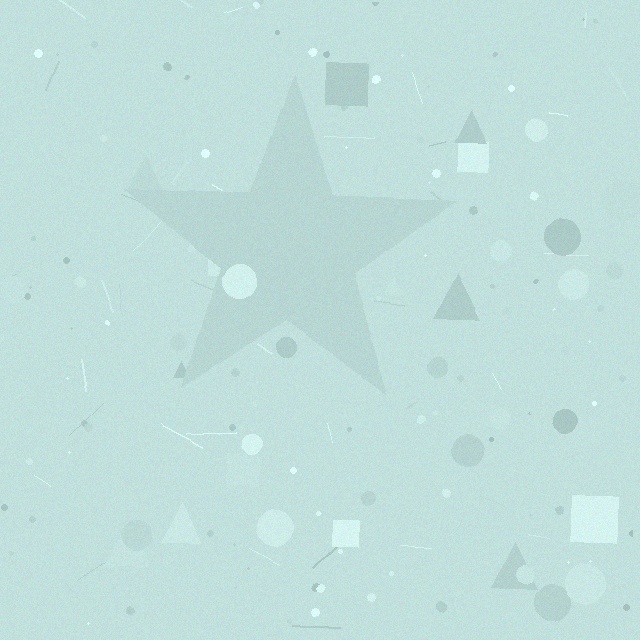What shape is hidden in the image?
A star is hidden in the image.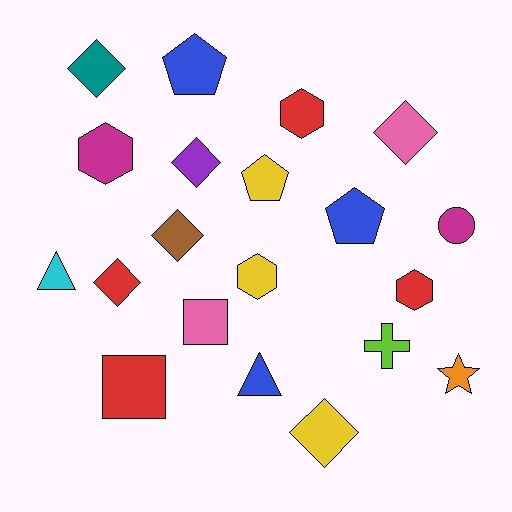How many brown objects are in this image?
There is 1 brown object.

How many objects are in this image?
There are 20 objects.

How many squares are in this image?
There are 2 squares.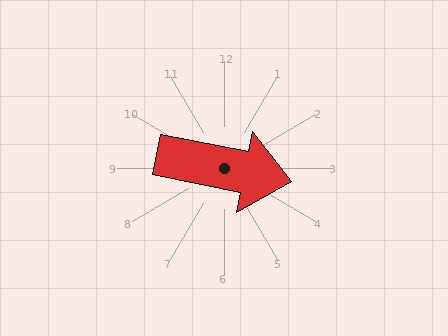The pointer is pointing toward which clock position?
Roughly 3 o'clock.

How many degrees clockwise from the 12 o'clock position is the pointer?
Approximately 101 degrees.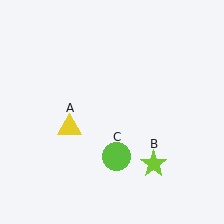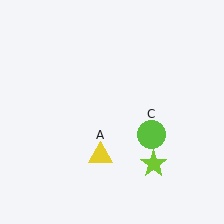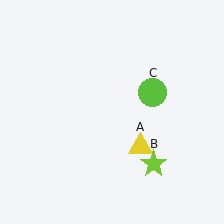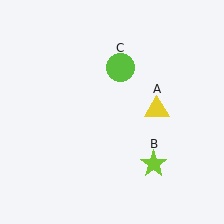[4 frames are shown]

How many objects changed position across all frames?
2 objects changed position: yellow triangle (object A), lime circle (object C).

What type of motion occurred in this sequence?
The yellow triangle (object A), lime circle (object C) rotated counterclockwise around the center of the scene.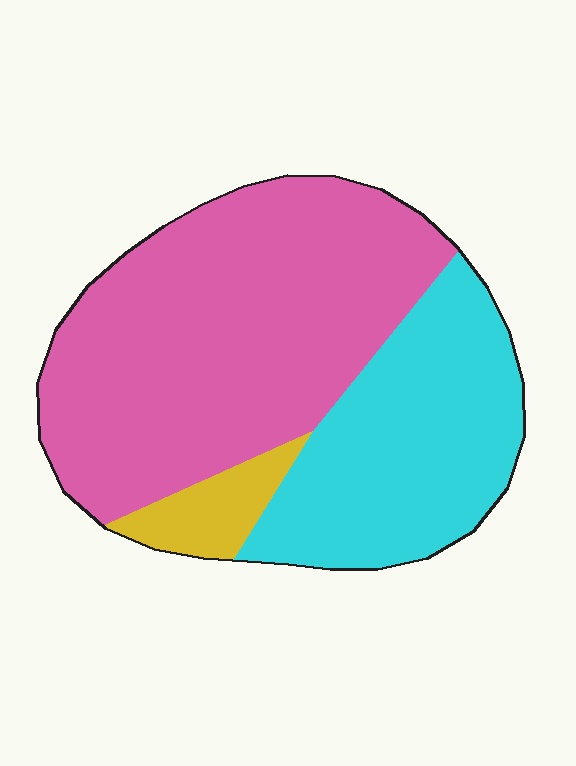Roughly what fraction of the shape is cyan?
Cyan covers 34% of the shape.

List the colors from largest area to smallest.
From largest to smallest: pink, cyan, yellow.